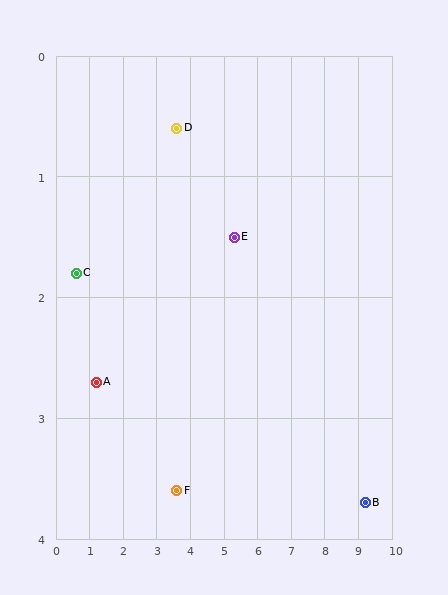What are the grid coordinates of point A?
Point A is at approximately (1.2, 2.7).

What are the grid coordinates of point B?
Point B is at approximately (9.2, 3.7).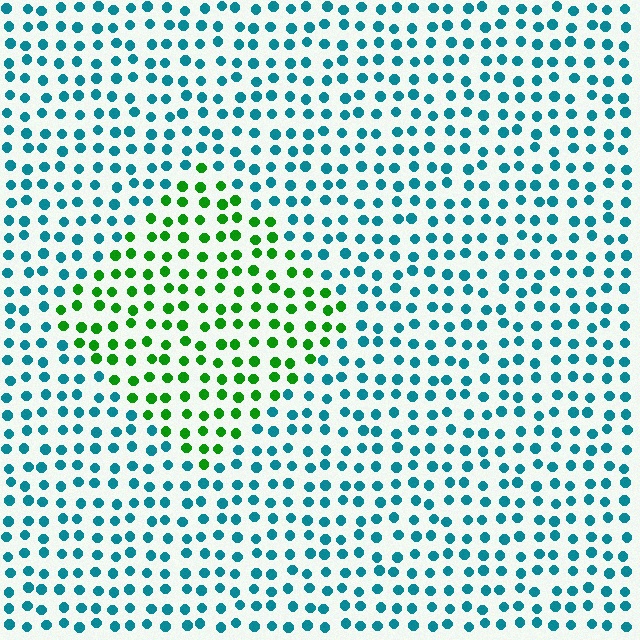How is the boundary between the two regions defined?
The boundary is defined purely by a slight shift in hue (about 65 degrees). Spacing, size, and orientation are identical on both sides.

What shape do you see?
I see a diamond.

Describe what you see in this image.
The image is filled with small teal elements in a uniform arrangement. A diamond-shaped region is visible where the elements are tinted to a slightly different hue, forming a subtle color boundary.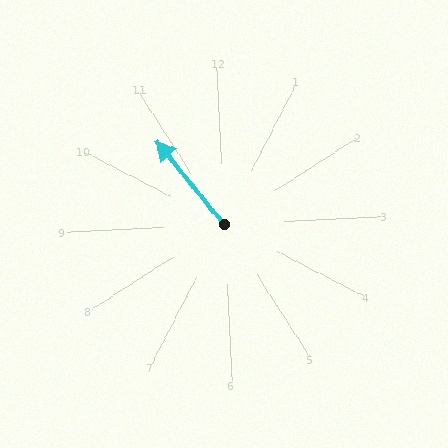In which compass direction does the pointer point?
Northwest.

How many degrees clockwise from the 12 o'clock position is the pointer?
Approximately 324 degrees.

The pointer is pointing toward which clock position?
Roughly 11 o'clock.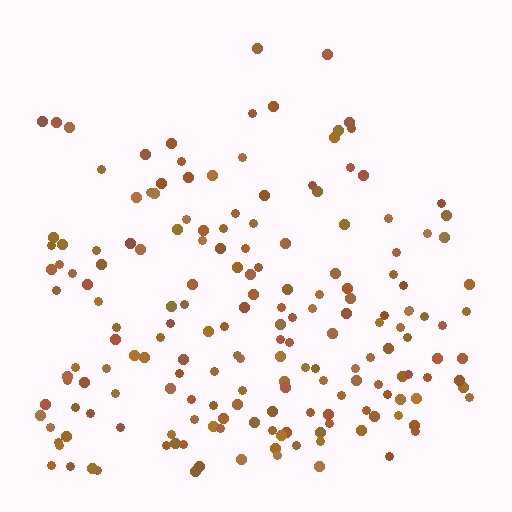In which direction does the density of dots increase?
From top to bottom, with the bottom side densest.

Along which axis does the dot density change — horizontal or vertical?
Vertical.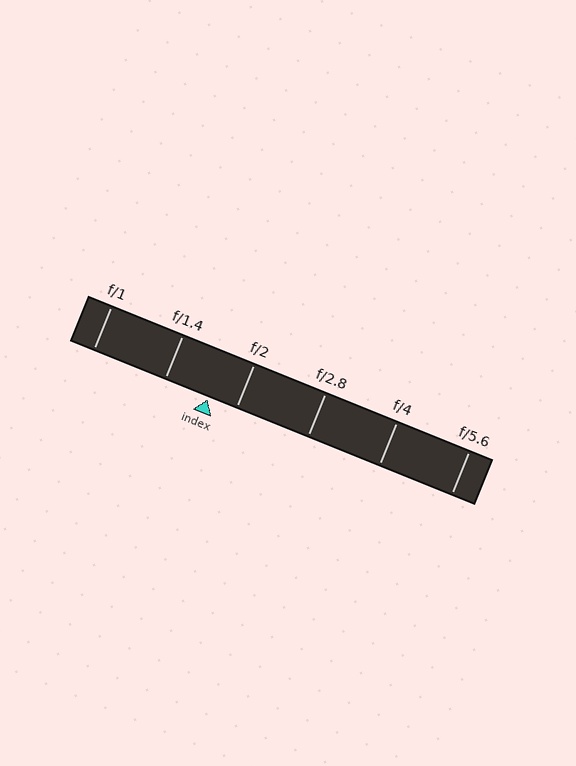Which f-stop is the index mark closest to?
The index mark is closest to f/2.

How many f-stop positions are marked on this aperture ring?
There are 6 f-stop positions marked.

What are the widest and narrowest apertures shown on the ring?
The widest aperture shown is f/1 and the narrowest is f/5.6.